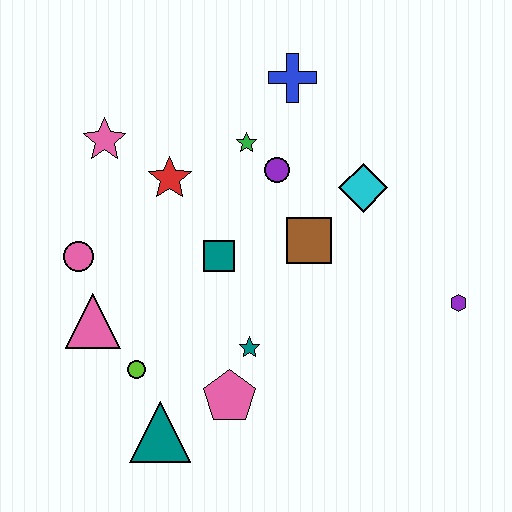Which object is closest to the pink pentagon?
The teal star is closest to the pink pentagon.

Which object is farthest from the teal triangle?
The blue cross is farthest from the teal triangle.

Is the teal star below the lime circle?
No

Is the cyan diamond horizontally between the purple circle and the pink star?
No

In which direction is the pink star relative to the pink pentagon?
The pink star is above the pink pentagon.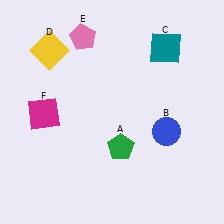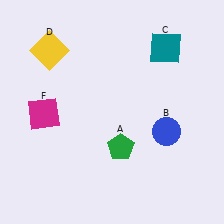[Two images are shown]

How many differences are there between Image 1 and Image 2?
There is 1 difference between the two images.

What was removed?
The pink pentagon (E) was removed in Image 2.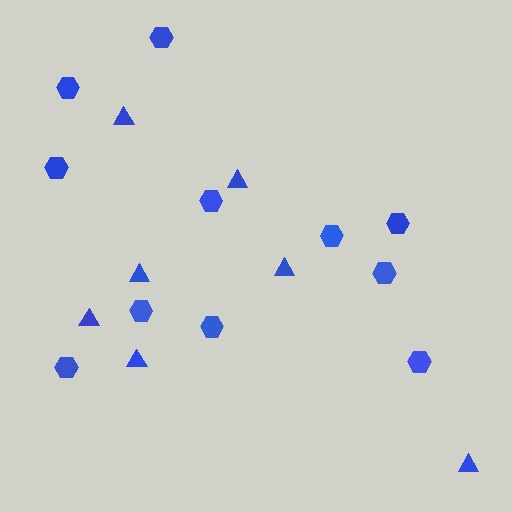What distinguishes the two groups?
There are 2 groups: one group of hexagons (11) and one group of triangles (7).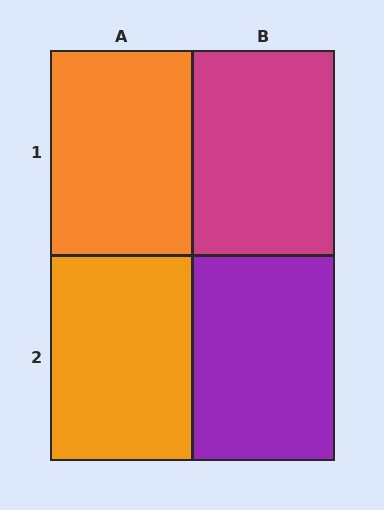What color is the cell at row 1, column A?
Orange.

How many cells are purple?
1 cell is purple.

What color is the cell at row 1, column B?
Magenta.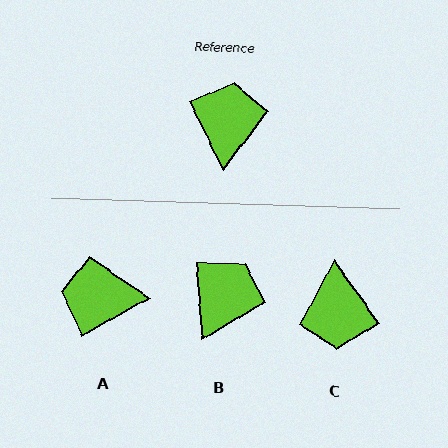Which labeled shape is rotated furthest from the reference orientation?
C, about 171 degrees away.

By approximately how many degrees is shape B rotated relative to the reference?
Approximately 22 degrees clockwise.